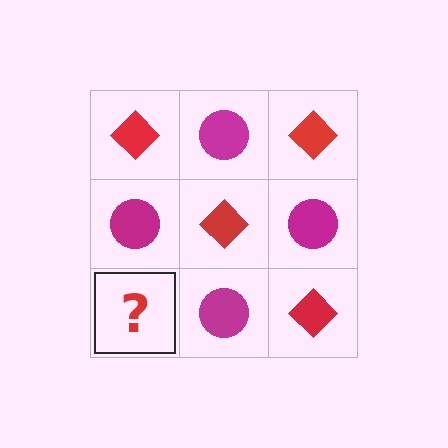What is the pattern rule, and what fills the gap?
The rule is that it alternates red diamond and magenta circle in a checkerboard pattern. The gap should be filled with a red diamond.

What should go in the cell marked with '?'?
The missing cell should contain a red diamond.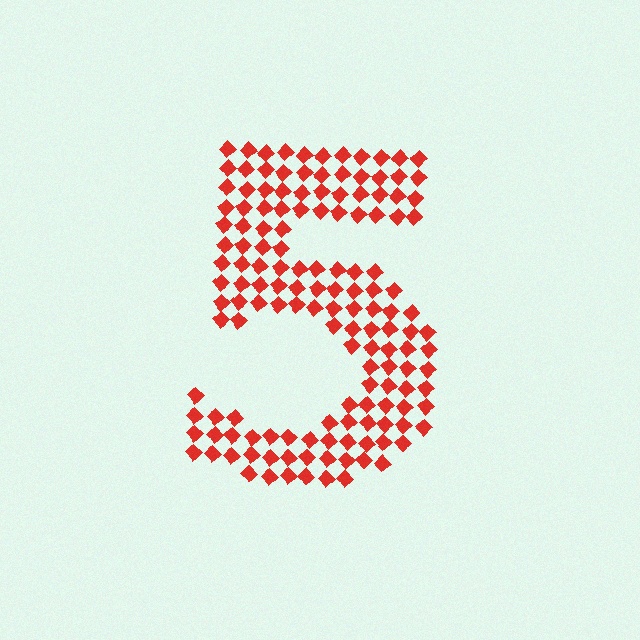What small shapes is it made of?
It is made of small diamonds.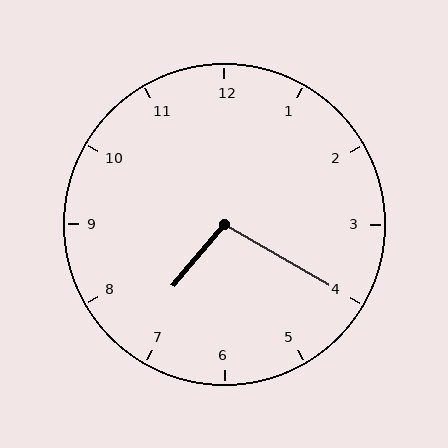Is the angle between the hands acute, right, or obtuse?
It is obtuse.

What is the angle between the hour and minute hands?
Approximately 100 degrees.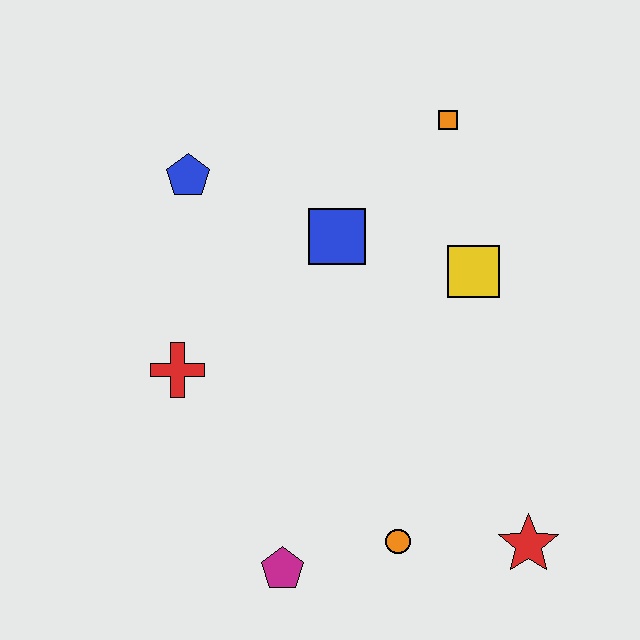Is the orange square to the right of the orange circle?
Yes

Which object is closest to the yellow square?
The blue square is closest to the yellow square.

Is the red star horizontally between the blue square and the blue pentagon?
No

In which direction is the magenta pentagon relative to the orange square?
The magenta pentagon is below the orange square.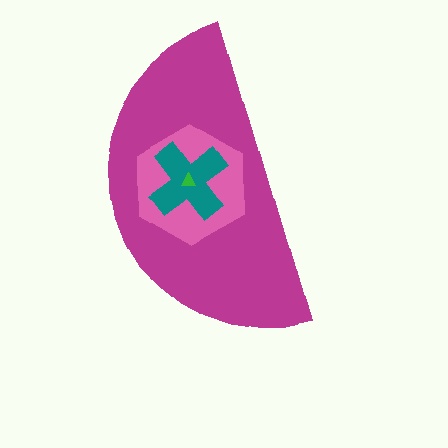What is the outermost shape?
The magenta semicircle.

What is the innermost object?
The green triangle.